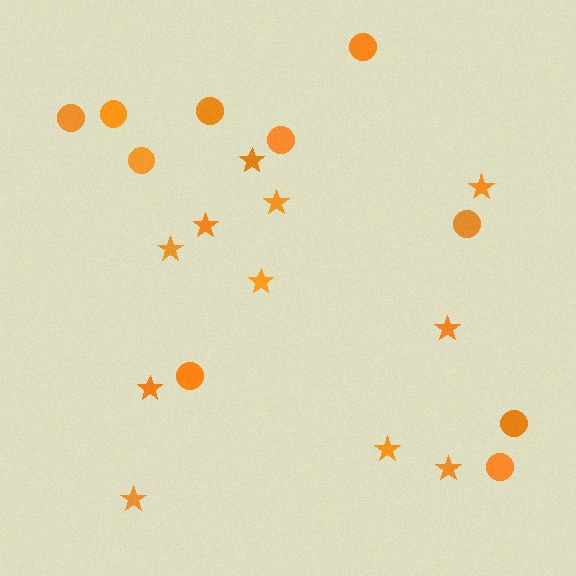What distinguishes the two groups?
There are 2 groups: one group of circles (10) and one group of stars (11).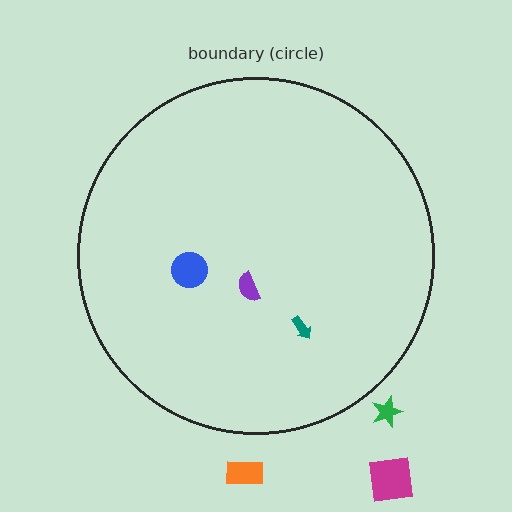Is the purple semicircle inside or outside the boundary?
Inside.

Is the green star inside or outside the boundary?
Outside.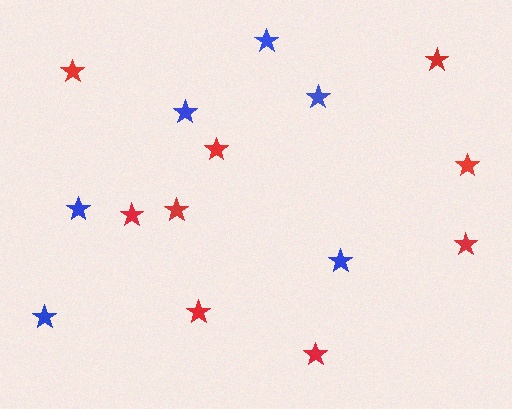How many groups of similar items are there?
There are 2 groups: one group of red stars (9) and one group of blue stars (6).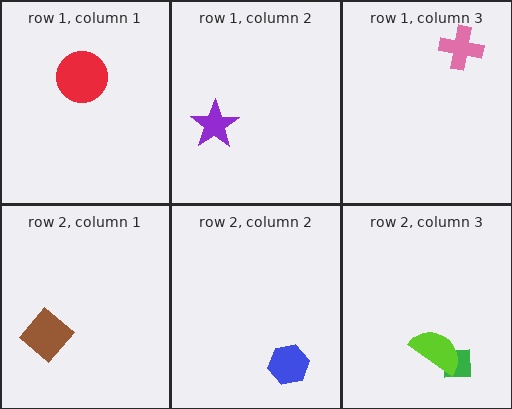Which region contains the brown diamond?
The row 2, column 1 region.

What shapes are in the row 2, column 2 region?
The blue hexagon.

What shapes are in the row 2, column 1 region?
The brown diamond.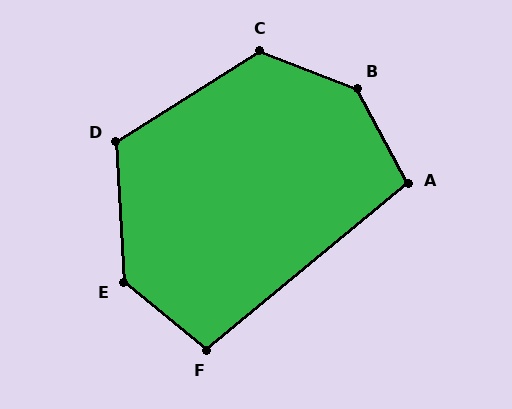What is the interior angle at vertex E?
Approximately 132 degrees (obtuse).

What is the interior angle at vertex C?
Approximately 126 degrees (obtuse).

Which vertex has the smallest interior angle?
F, at approximately 101 degrees.